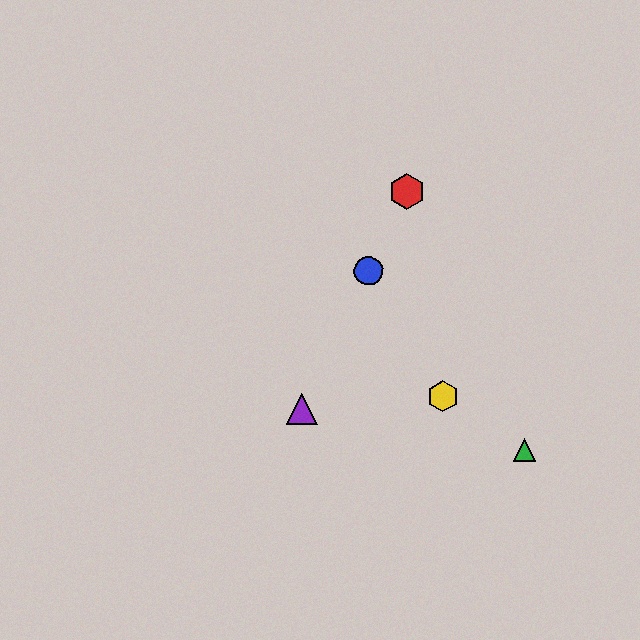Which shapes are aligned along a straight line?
The red hexagon, the blue circle, the purple triangle are aligned along a straight line.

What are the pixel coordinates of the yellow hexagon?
The yellow hexagon is at (443, 396).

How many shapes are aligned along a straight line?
3 shapes (the red hexagon, the blue circle, the purple triangle) are aligned along a straight line.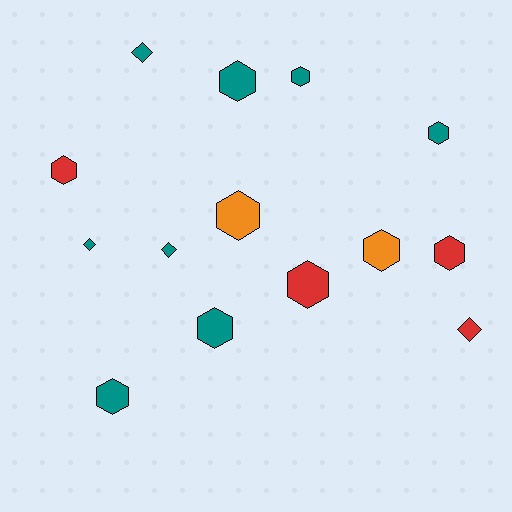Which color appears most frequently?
Teal, with 8 objects.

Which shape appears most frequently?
Hexagon, with 10 objects.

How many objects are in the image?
There are 14 objects.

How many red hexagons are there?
There are 3 red hexagons.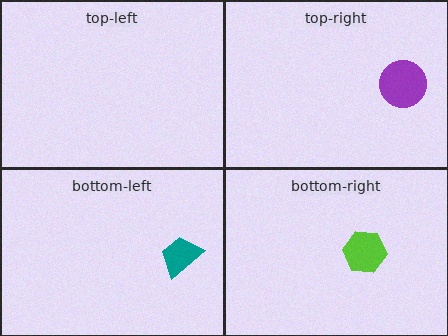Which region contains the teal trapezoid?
The bottom-left region.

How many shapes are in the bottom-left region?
1.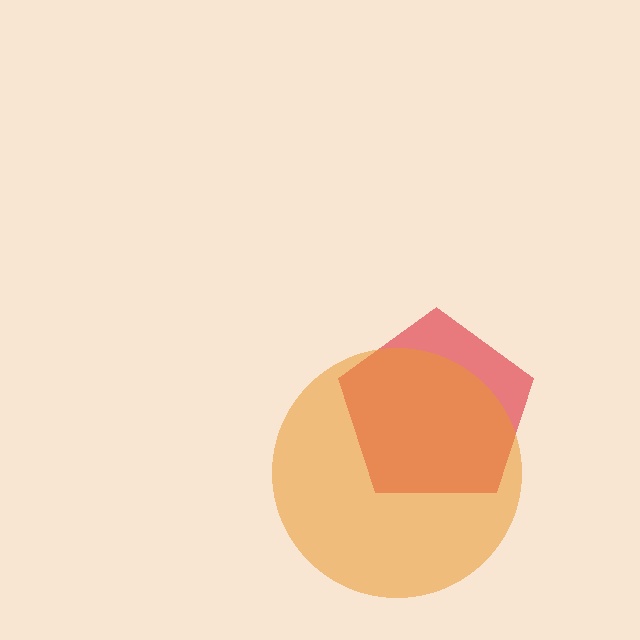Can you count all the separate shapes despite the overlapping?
Yes, there are 2 separate shapes.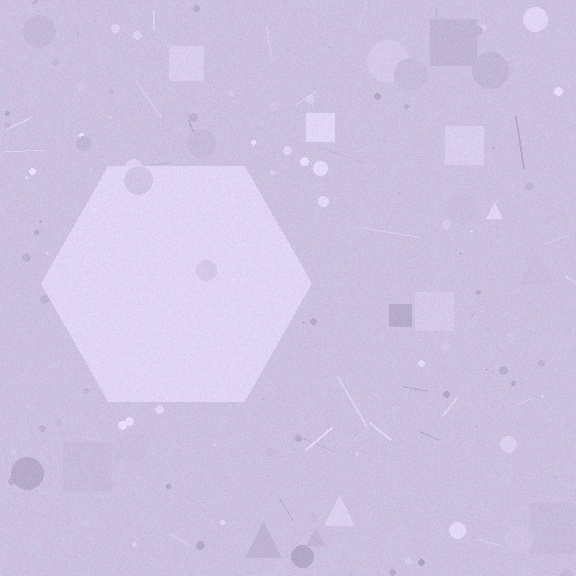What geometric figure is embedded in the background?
A hexagon is embedded in the background.